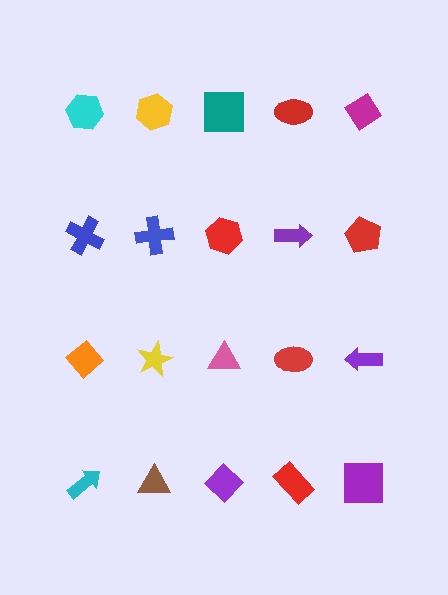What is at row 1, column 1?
A cyan hexagon.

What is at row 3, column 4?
A red ellipse.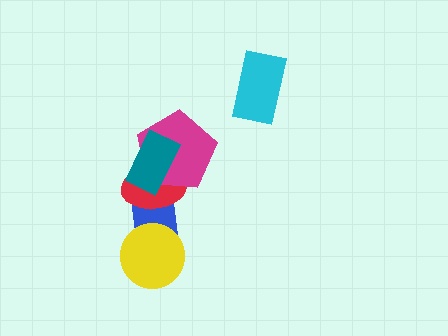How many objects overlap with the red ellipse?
3 objects overlap with the red ellipse.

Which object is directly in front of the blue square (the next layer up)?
The red ellipse is directly in front of the blue square.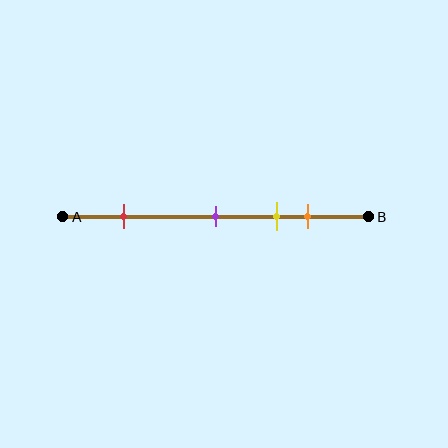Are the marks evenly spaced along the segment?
No, the marks are not evenly spaced.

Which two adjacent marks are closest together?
The yellow and orange marks are the closest adjacent pair.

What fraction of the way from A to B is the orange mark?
The orange mark is approximately 80% (0.8) of the way from A to B.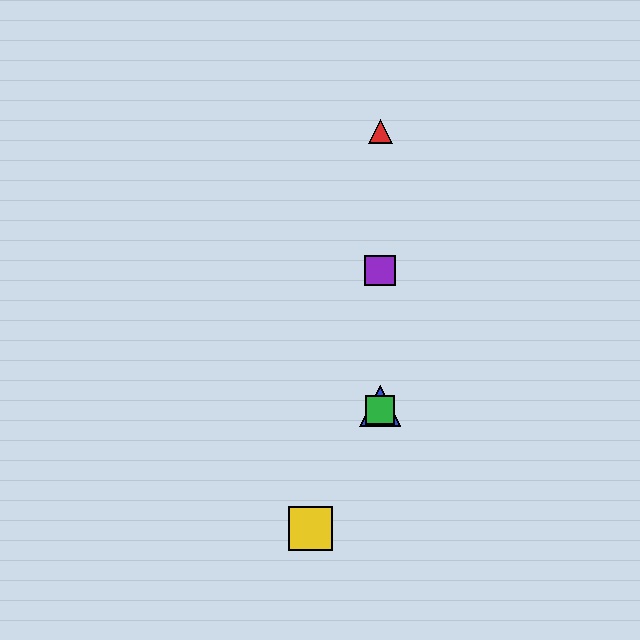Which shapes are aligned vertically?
The red triangle, the blue triangle, the green square, the purple square are aligned vertically.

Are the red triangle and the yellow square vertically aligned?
No, the red triangle is at x≈380 and the yellow square is at x≈310.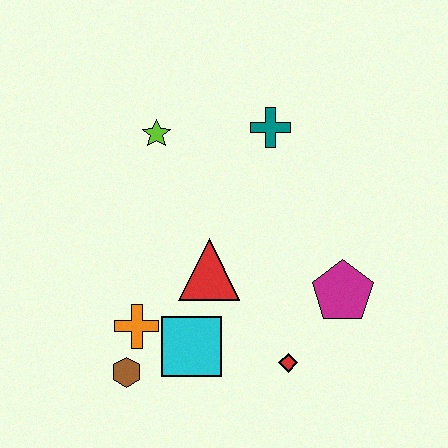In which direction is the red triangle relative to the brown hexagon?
The red triangle is above the brown hexagon.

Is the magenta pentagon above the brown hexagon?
Yes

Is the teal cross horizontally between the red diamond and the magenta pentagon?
No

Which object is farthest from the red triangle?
The teal cross is farthest from the red triangle.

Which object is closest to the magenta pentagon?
The red diamond is closest to the magenta pentagon.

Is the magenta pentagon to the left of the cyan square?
No